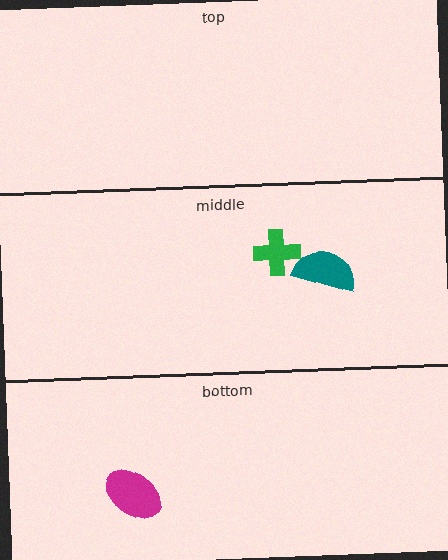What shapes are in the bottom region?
The magenta ellipse.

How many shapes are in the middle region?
2.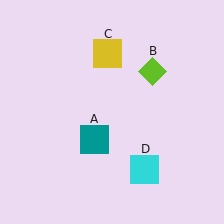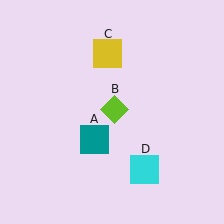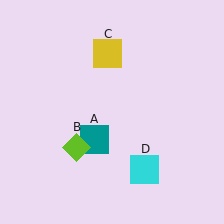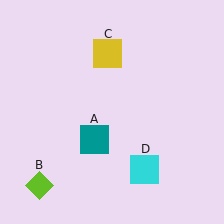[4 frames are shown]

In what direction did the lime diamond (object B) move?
The lime diamond (object B) moved down and to the left.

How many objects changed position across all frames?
1 object changed position: lime diamond (object B).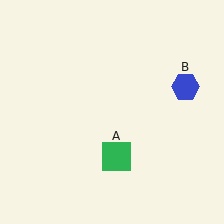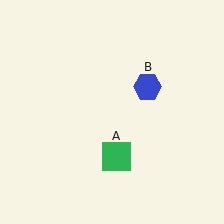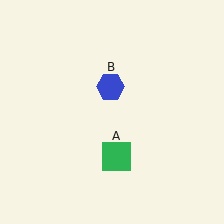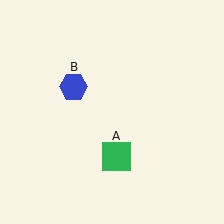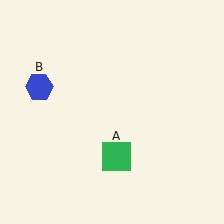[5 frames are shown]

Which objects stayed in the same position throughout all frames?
Green square (object A) remained stationary.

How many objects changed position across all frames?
1 object changed position: blue hexagon (object B).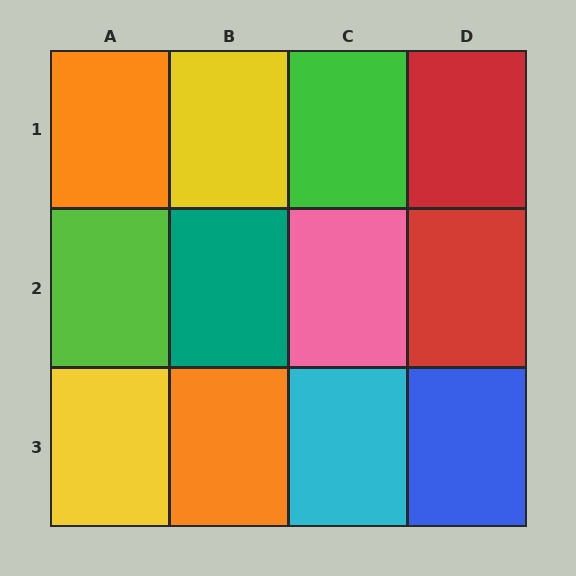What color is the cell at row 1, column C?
Green.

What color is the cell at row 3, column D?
Blue.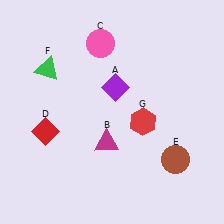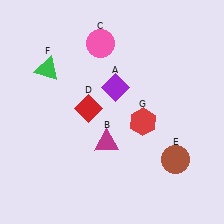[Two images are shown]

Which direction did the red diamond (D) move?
The red diamond (D) moved right.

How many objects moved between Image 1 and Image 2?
1 object moved between the two images.